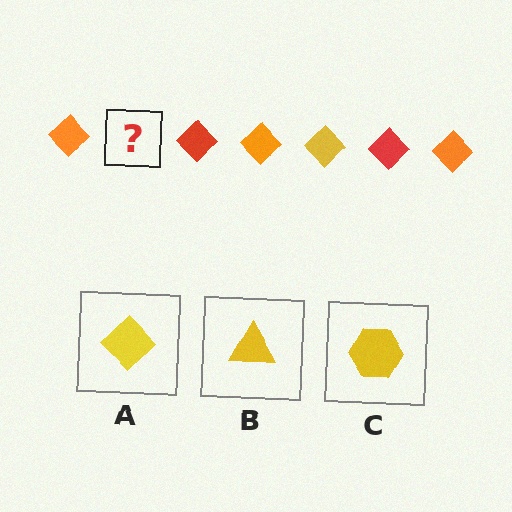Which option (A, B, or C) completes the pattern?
A.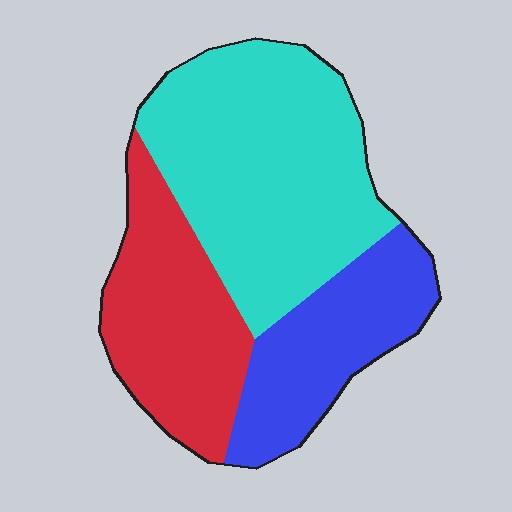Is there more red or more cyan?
Cyan.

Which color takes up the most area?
Cyan, at roughly 50%.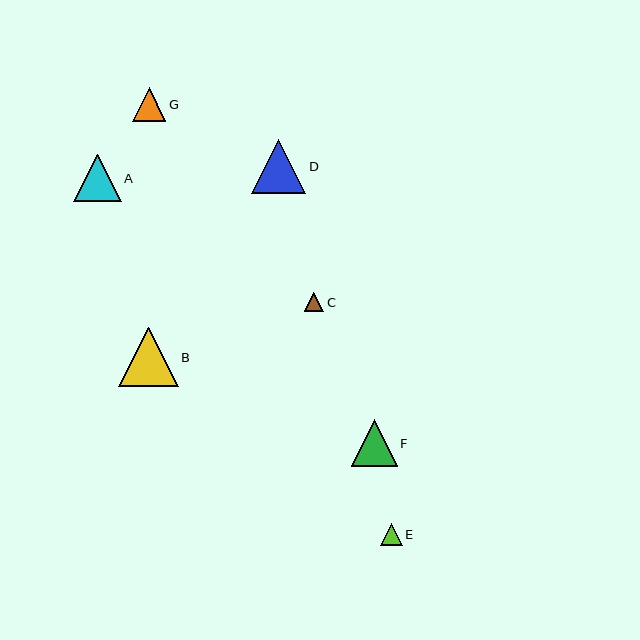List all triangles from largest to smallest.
From largest to smallest: B, D, A, F, G, E, C.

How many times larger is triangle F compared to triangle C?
Triangle F is approximately 2.4 times the size of triangle C.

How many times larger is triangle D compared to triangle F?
Triangle D is approximately 1.2 times the size of triangle F.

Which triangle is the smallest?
Triangle C is the smallest with a size of approximately 19 pixels.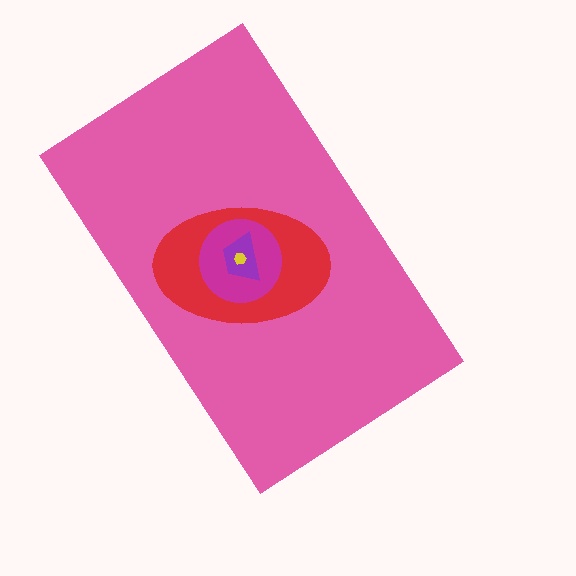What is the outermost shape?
The pink rectangle.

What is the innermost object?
The yellow hexagon.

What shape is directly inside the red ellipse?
The magenta circle.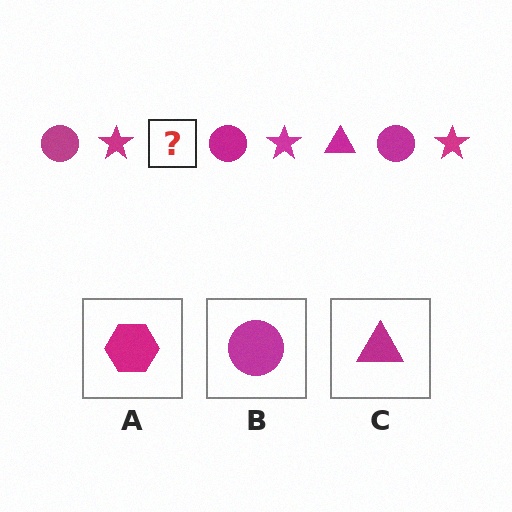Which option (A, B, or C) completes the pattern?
C.